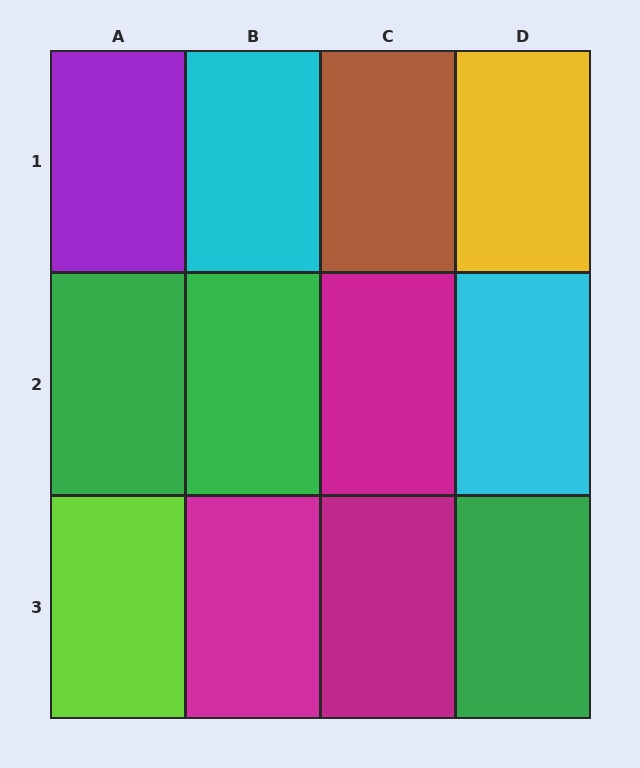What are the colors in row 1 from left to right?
Purple, cyan, brown, yellow.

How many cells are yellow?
1 cell is yellow.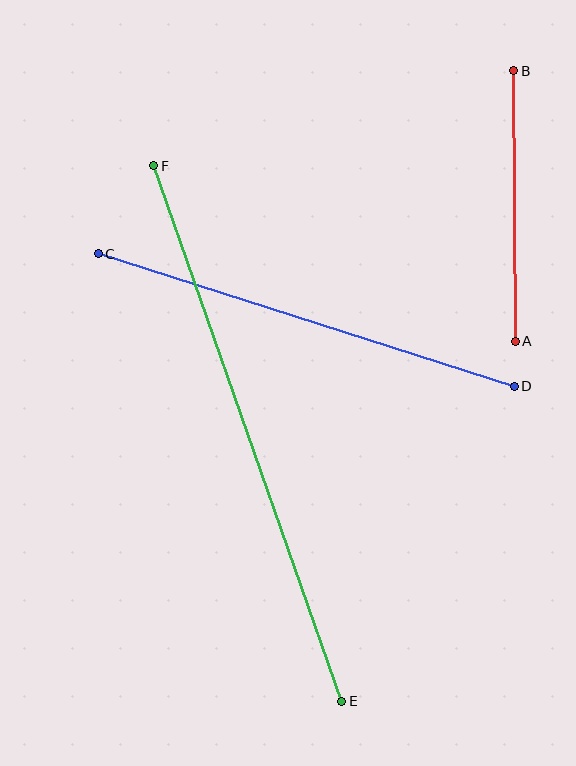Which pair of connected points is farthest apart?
Points E and F are farthest apart.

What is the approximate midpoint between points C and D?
The midpoint is at approximately (306, 320) pixels.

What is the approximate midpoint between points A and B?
The midpoint is at approximately (515, 206) pixels.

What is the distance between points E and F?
The distance is approximately 567 pixels.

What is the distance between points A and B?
The distance is approximately 270 pixels.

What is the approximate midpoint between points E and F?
The midpoint is at approximately (248, 433) pixels.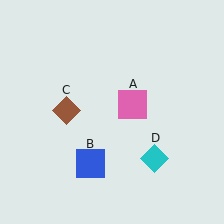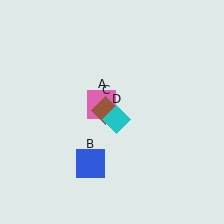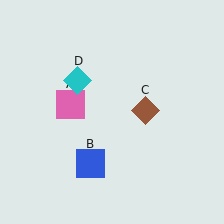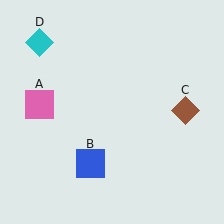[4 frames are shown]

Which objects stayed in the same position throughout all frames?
Blue square (object B) remained stationary.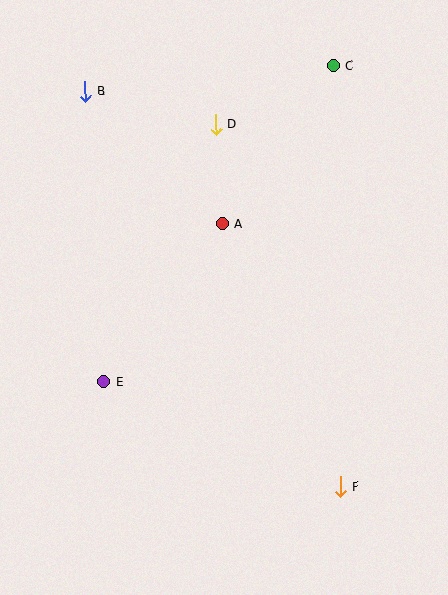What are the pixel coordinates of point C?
Point C is at (333, 66).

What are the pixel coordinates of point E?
Point E is at (104, 382).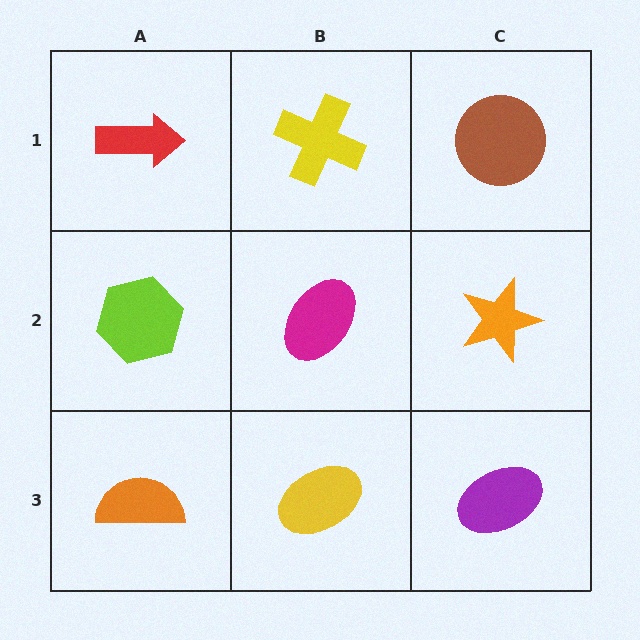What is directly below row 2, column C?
A purple ellipse.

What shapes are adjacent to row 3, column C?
An orange star (row 2, column C), a yellow ellipse (row 3, column B).